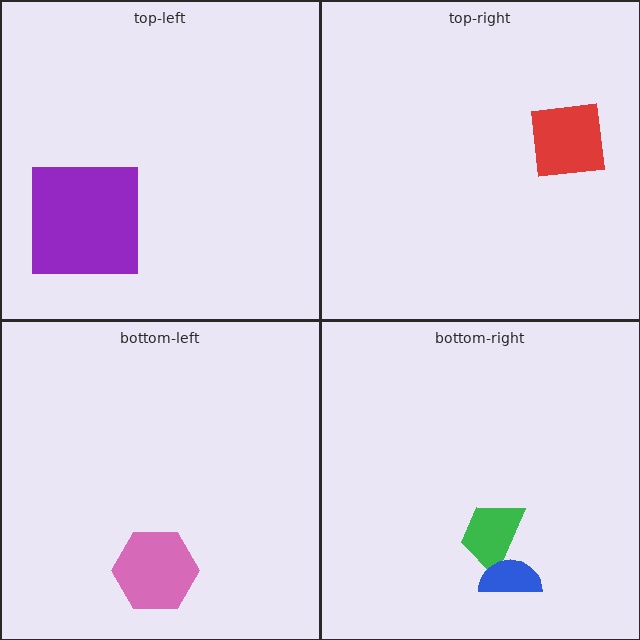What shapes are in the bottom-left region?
The pink hexagon.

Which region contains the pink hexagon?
The bottom-left region.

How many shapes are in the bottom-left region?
1.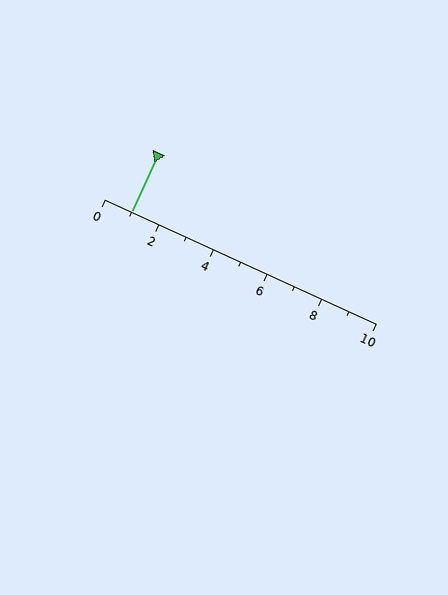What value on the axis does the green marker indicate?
The marker indicates approximately 1.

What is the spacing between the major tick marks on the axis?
The major ticks are spaced 2 apart.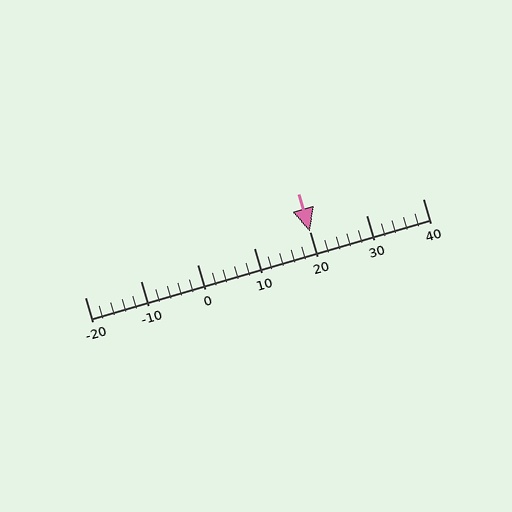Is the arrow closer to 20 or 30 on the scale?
The arrow is closer to 20.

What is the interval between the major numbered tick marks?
The major tick marks are spaced 10 units apart.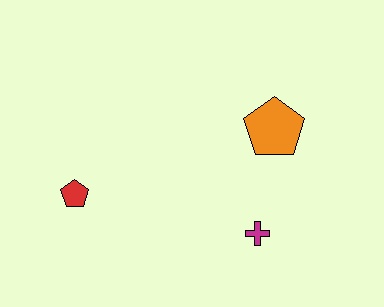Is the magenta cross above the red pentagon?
No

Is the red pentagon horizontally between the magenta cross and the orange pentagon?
No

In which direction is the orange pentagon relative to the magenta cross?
The orange pentagon is above the magenta cross.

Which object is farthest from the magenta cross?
The red pentagon is farthest from the magenta cross.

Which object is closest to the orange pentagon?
The magenta cross is closest to the orange pentagon.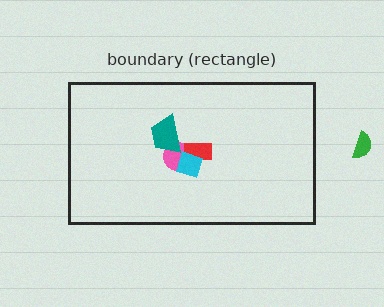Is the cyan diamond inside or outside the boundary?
Inside.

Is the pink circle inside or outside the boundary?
Inside.